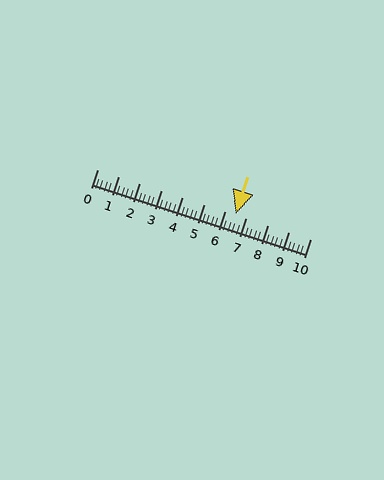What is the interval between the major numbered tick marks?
The major tick marks are spaced 1 units apart.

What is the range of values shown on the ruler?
The ruler shows values from 0 to 10.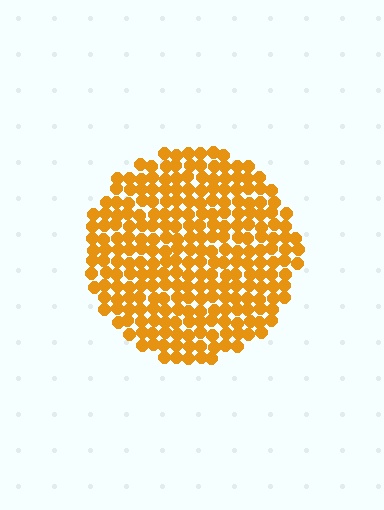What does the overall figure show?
The overall figure shows a circle.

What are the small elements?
The small elements are circles.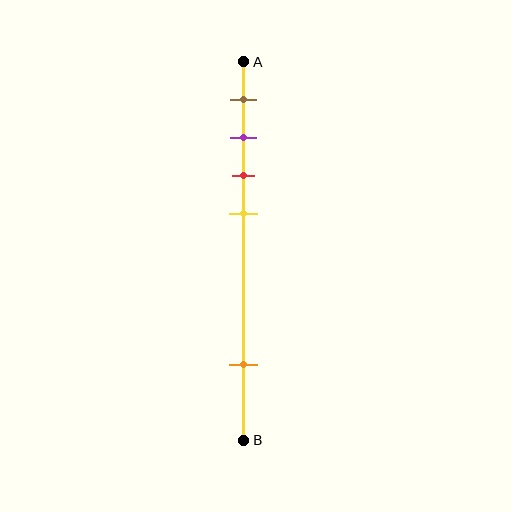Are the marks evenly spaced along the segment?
No, the marks are not evenly spaced.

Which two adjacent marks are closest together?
The purple and red marks are the closest adjacent pair.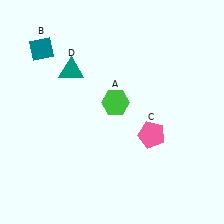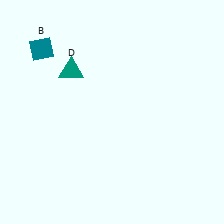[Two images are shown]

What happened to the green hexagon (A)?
The green hexagon (A) was removed in Image 2. It was in the top-right area of Image 1.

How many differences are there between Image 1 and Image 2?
There are 2 differences between the two images.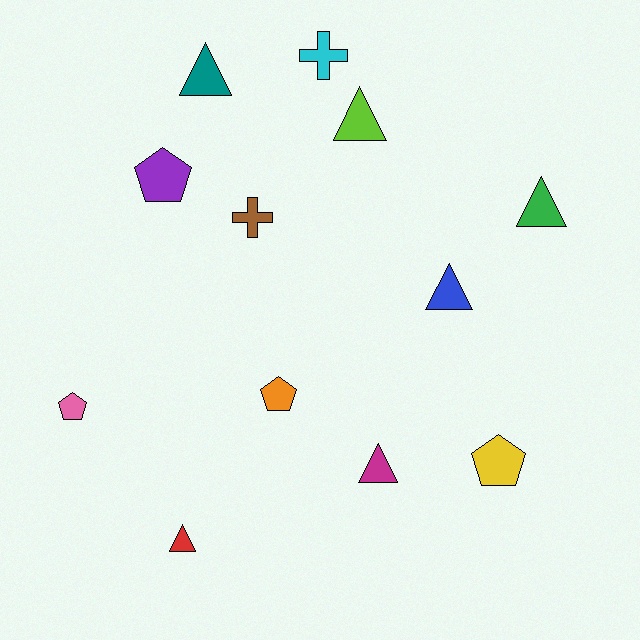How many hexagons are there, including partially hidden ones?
There are no hexagons.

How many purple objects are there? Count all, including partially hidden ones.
There is 1 purple object.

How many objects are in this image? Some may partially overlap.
There are 12 objects.